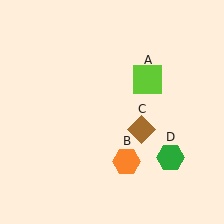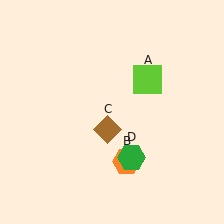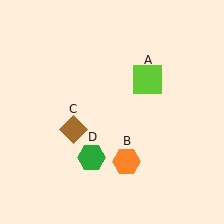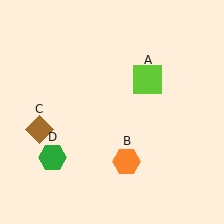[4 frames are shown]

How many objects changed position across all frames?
2 objects changed position: brown diamond (object C), green hexagon (object D).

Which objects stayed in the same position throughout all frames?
Lime square (object A) and orange hexagon (object B) remained stationary.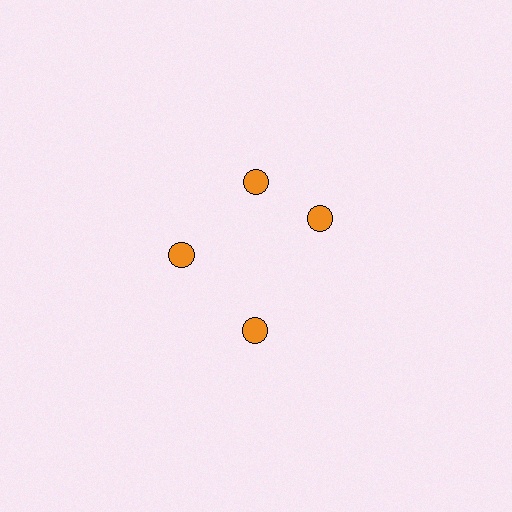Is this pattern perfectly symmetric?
No. The 4 orange circles are arranged in a ring, but one element near the 3 o'clock position is rotated out of alignment along the ring, breaking the 4-fold rotational symmetry.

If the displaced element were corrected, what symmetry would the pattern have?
It would have 4-fold rotational symmetry — the pattern would map onto itself every 90 degrees.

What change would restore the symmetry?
The symmetry would be restored by rotating it back into even spacing with its neighbors so that all 4 circles sit at equal angles and equal distance from the center.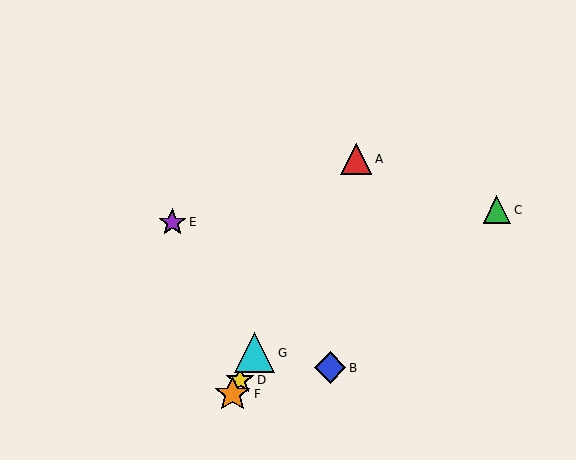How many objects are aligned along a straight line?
4 objects (A, D, F, G) are aligned along a straight line.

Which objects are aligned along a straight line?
Objects A, D, F, G are aligned along a straight line.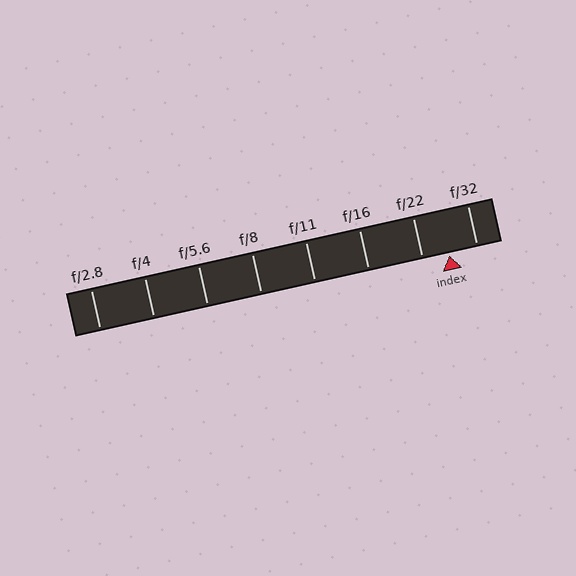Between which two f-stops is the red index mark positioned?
The index mark is between f/22 and f/32.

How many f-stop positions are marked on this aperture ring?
There are 8 f-stop positions marked.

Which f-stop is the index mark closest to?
The index mark is closest to f/22.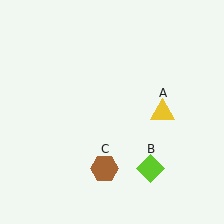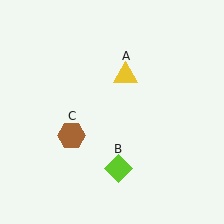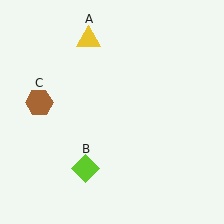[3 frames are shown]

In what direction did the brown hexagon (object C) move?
The brown hexagon (object C) moved up and to the left.